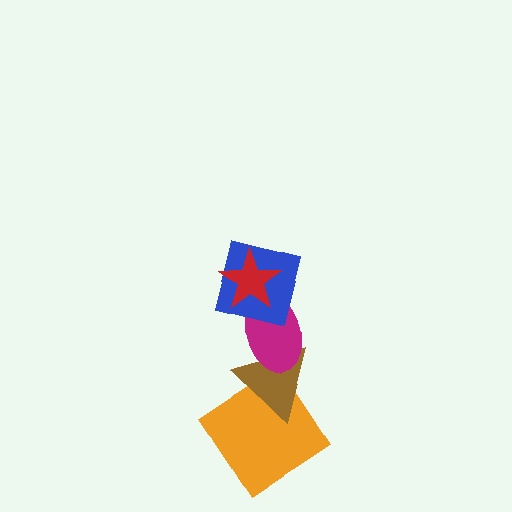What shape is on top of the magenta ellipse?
The blue square is on top of the magenta ellipse.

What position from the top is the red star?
The red star is 1st from the top.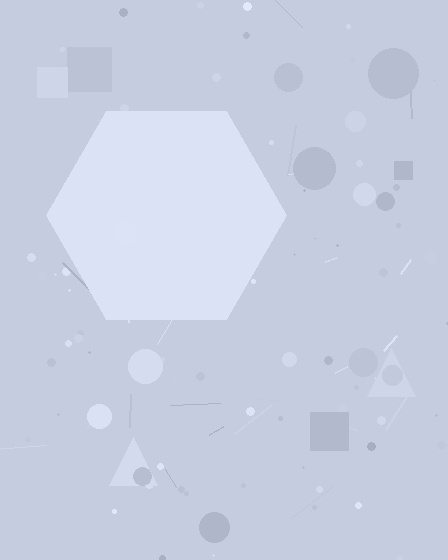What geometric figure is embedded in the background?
A hexagon is embedded in the background.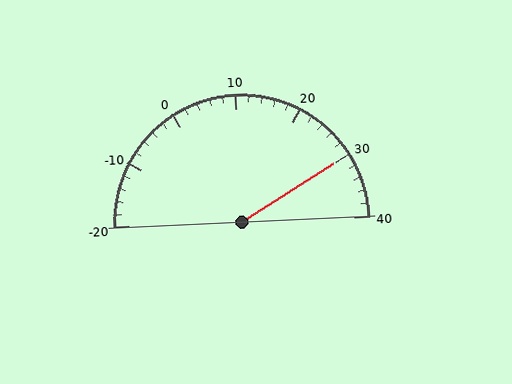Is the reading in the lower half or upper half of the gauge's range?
The reading is in the upper half of the range (-20 to 40).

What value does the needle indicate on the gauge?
The needle indicates approximately 30.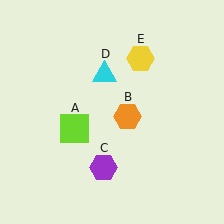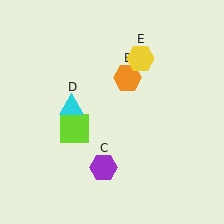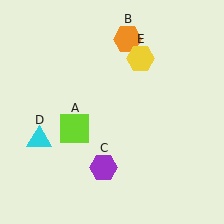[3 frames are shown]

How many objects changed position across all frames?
2 objects changed position: orange hexagon (object B), cyan triangle (object D).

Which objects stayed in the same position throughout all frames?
Lime square (object A) and purple hexagon (object C) and yellow hexagon (object E) remained stationary.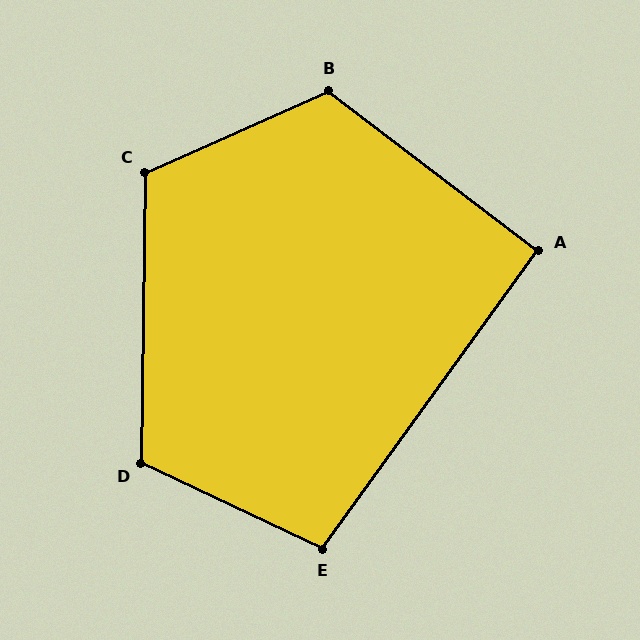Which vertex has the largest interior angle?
B, at approximately 119 degrees.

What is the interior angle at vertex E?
Approximately 100 degrees (obtuse).